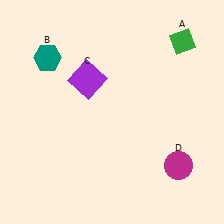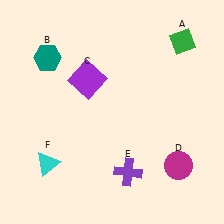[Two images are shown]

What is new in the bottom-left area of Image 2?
A cyan triangle (F) was added in the bottom-left area of Image 2.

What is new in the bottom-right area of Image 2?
A purple cross (E) was added in the bottom-right area of Image 2.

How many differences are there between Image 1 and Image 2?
There are 2 differences between the two images.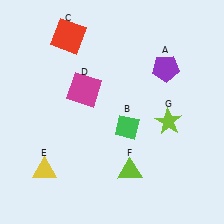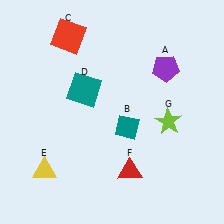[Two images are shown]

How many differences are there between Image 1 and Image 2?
There are 3 differences between the two images.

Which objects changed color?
B changed from green to teal. D changed from magenta to teal. F changed from lime to red.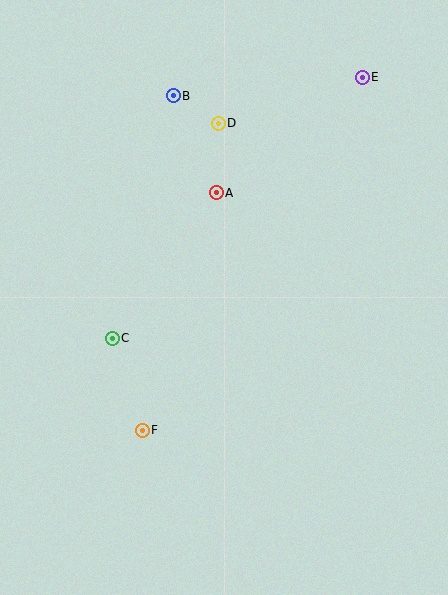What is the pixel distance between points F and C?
The distance between F and C is 97 pixels.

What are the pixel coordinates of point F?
Point F is at (142, 430).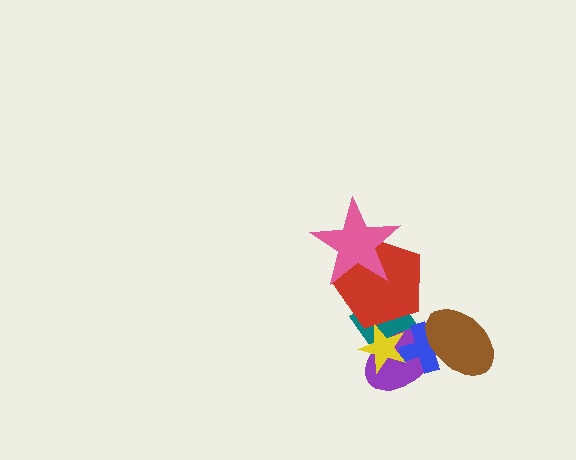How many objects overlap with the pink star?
1 object overlaps with the pink star.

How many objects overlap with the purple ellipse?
4 objects overlap with the purple ellipse.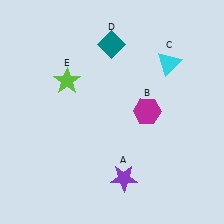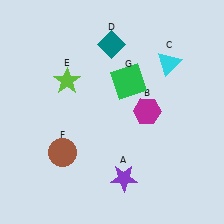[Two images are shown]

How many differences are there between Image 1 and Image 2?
There are 2 differences between the two images.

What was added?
A brown circle (F), a green square (G) were added in Image 2.